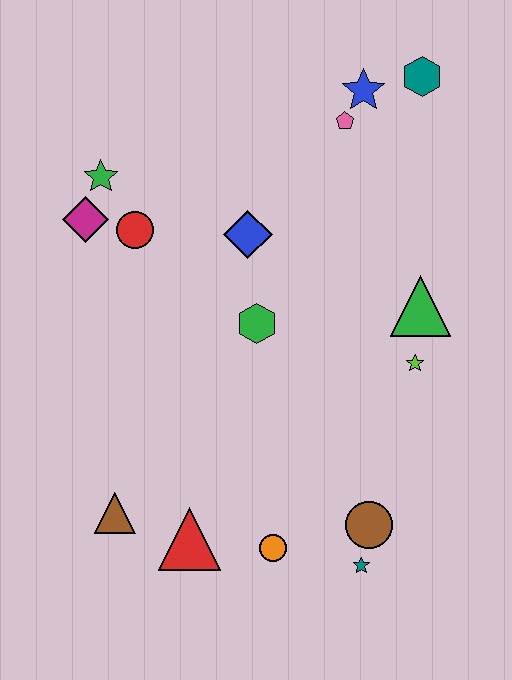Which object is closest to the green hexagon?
The blue diamond is closest to the green hexagon.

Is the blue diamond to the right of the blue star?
No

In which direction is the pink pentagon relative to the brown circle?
The pink pentagon is above the brown circle.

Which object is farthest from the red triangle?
The teal hexagon is farthest from the red triangle.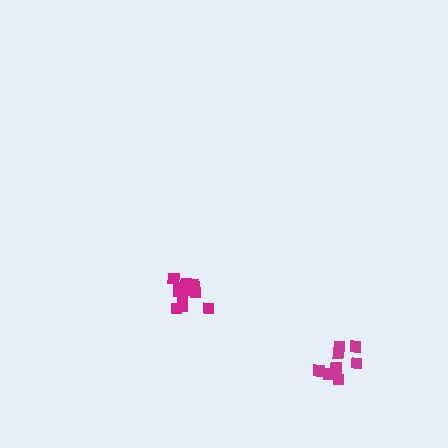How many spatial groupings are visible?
There are 2 spatial groupings.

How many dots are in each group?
Group 1: 10 dots, Group 2: 12 dots (22 total).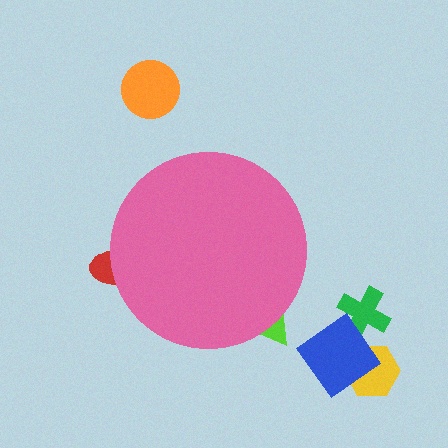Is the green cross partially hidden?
No, the green cross is fully visible.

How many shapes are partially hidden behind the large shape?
2 shapes are partially hidden.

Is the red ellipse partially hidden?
Yes, the red ellipse is partially hidden behind the pink circle.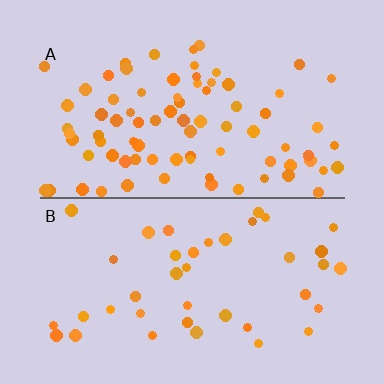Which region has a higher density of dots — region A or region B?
A (the top).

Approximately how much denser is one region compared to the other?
Approximately 2.0× — region A over region B.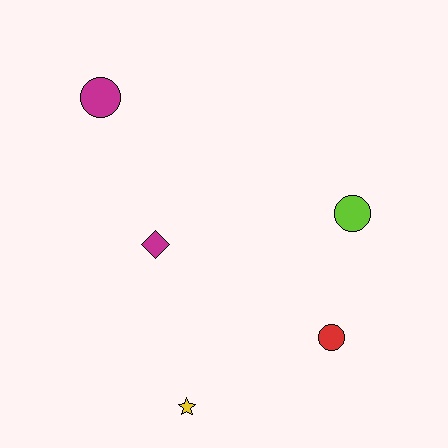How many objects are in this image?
There are 5 objects.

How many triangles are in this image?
There are no triangles.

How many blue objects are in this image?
There are no blue objects.